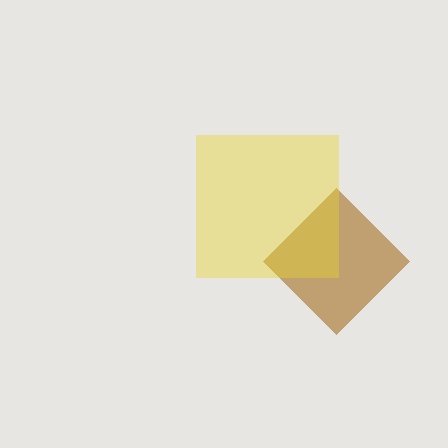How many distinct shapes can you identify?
There are 2 distinct shapes: a brown diamond, a yellow square.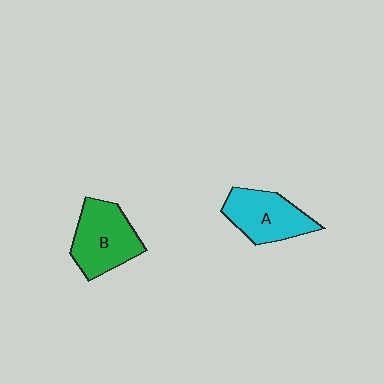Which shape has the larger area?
Shape B (green).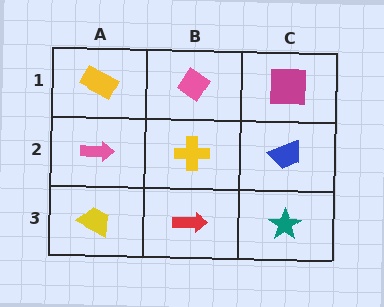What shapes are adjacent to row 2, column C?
A magenta square (row 1, column C), a teal star (row 3, column C), a yellow cross (row 2, column B).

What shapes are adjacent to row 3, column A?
A pink arrow (row 2, column A), a red arrow (row 3, column B).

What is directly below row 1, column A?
A pink arrow.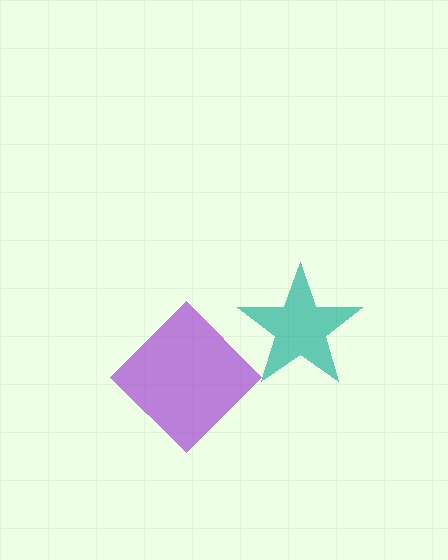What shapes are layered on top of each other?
The layered shapes are: a purple diamond, a teal star.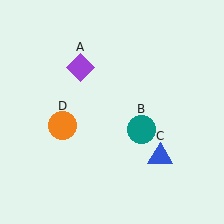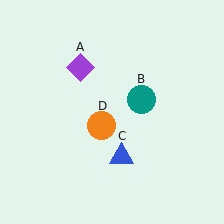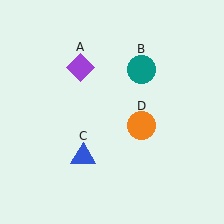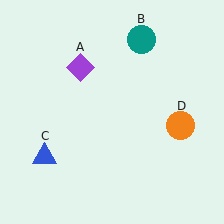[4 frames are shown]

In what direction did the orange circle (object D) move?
The orange circle (object D) moved right.